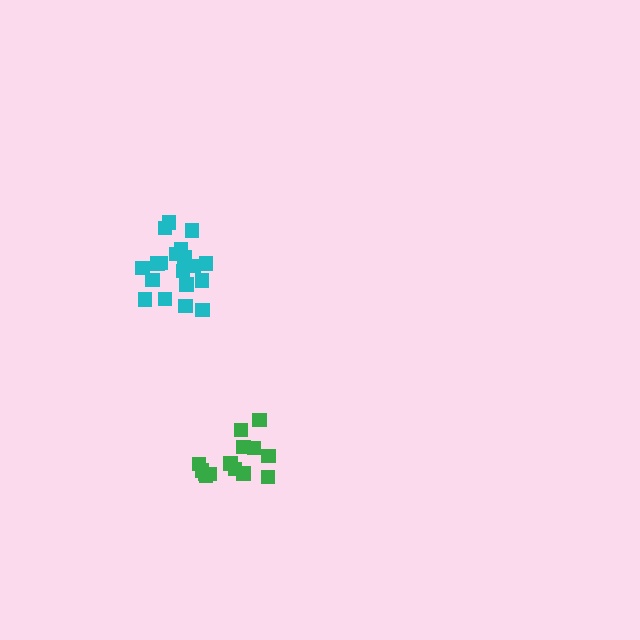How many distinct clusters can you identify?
There are 2 distinct clusters.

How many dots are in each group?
Group 1: 14 dots, Group 2: 19 dots (33 total).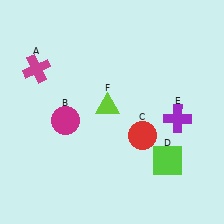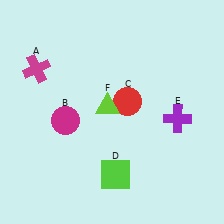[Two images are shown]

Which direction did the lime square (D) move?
The lime square (D) moved left.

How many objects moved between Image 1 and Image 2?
2 objects moved between the two images.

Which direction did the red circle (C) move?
The red circle (C) moved up.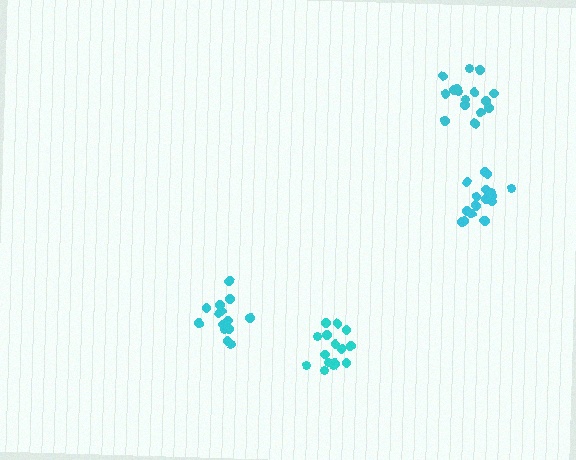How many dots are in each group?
Group 1: 15 dots, Group 2: 16 dots, Group 3: 14 dots, Group 4: 17 dots (62 total).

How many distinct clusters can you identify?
There are 4 distinct clusters.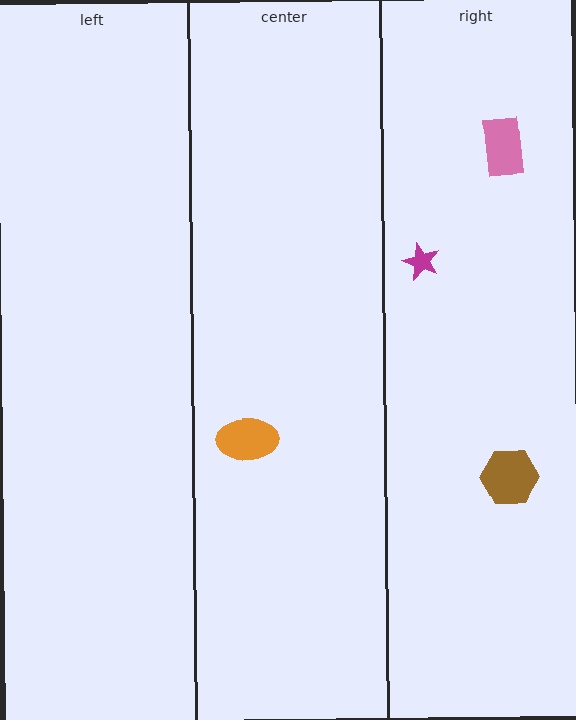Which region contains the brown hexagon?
The right region.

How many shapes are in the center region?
1.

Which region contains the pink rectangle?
The right region.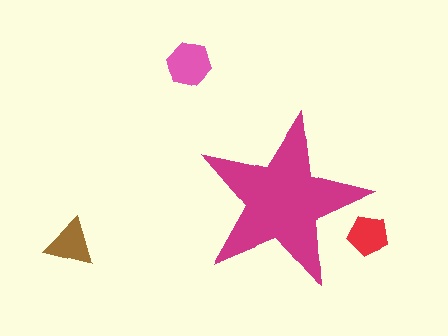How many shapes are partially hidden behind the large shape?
1 shape is partially hidden.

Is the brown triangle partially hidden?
No, the brown triangle is fully visible.